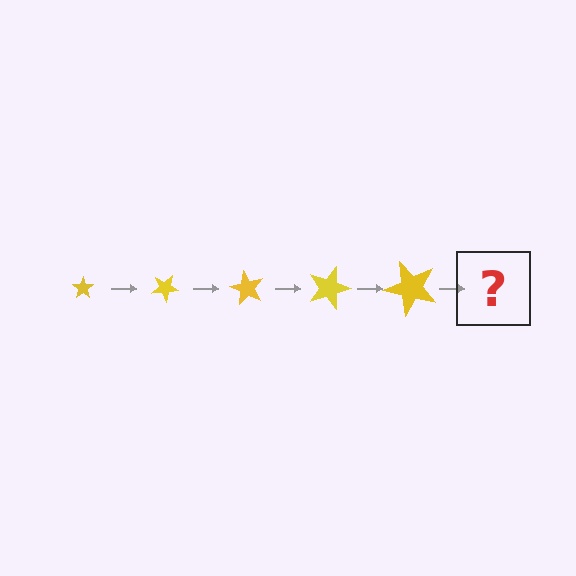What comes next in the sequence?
The next element should be a star, larger than the previous one and rotated 150 degrees from the start.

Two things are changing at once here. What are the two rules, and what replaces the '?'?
The two rules are that the star grows larger each step and it rotates 30 degrees each step. The '?' should be a star, larger than the previous one and rotated 150 degrees from the start.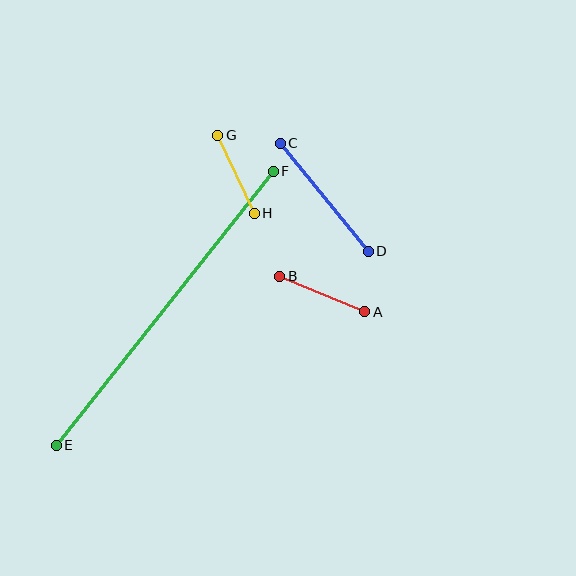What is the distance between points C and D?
The distance is approximately 139 pixels.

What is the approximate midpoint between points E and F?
The midpoint is at approximately (165, 308) pixels.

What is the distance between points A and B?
The distance is approximately 92 pixels.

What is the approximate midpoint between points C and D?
The midpoint is at approximately (324, 197) pixels.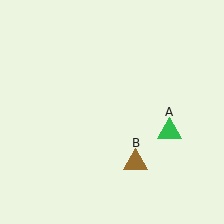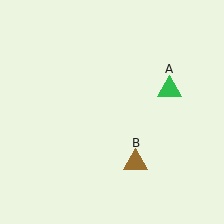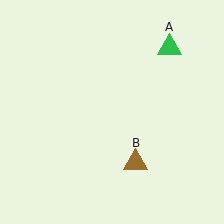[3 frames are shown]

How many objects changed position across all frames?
1 object changed position: green triangle (object A).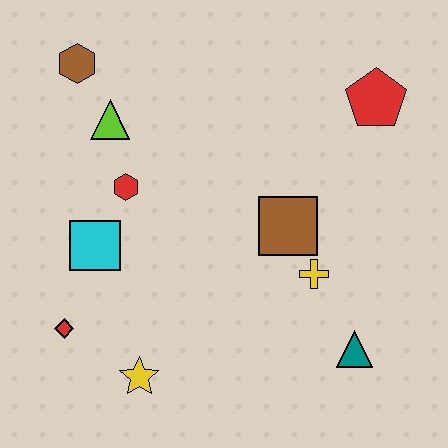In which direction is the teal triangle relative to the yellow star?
The teal triangle is to the right of the yellow star.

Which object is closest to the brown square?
The yellow cross is closest to the brown square.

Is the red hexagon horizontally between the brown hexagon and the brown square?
Yes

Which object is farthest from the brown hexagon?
The teal triangle is farthest from the brown hexagon.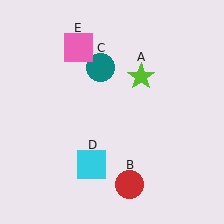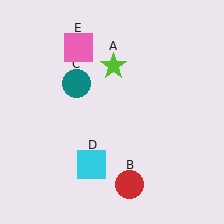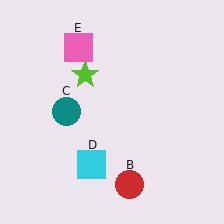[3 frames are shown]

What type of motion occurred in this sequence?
The lime star (object A), teal circle (object C) rotated counterclockwise around the center of the scene.